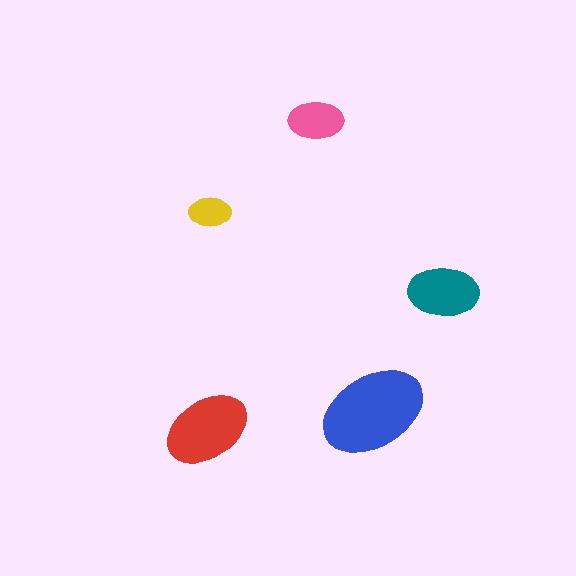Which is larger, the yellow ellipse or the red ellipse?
The red one.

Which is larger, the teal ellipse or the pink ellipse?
The teal one.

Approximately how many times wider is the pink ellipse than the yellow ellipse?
About 1.5 times wider.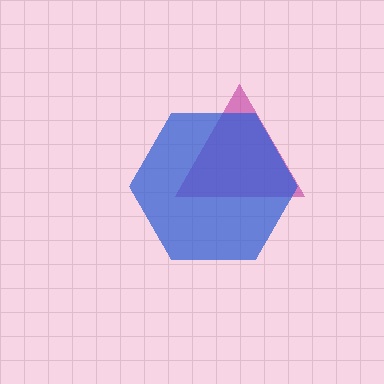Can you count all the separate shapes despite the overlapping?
Yes, there are 2 separate shapes.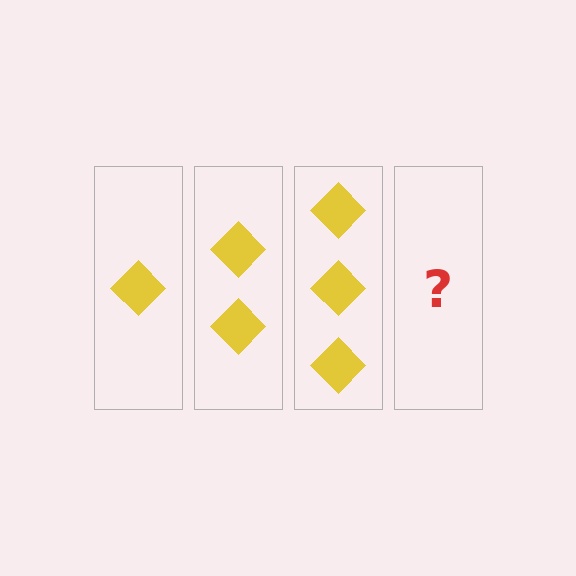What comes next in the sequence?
The next element should be 4 diamonds.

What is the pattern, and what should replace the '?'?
The pattern is that each step adds one more diamond. The '?' should be 4 diamonds.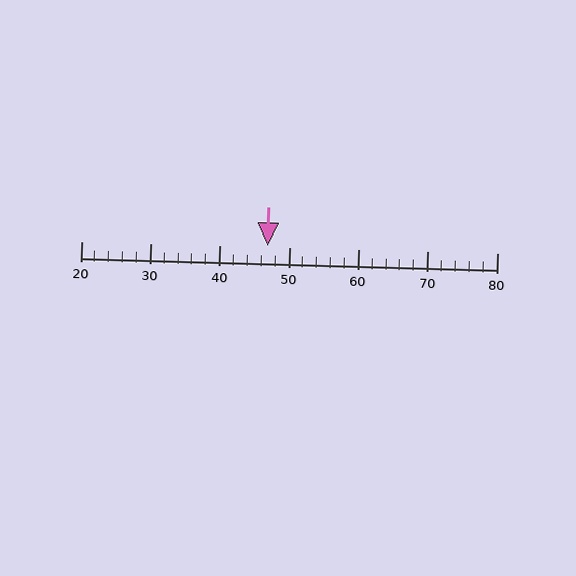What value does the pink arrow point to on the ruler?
The pink arrow points to approximately 47.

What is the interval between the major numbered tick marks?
The major tick marks are spaced 10 units apart.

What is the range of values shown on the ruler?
The ruler shows values from 20 to 80.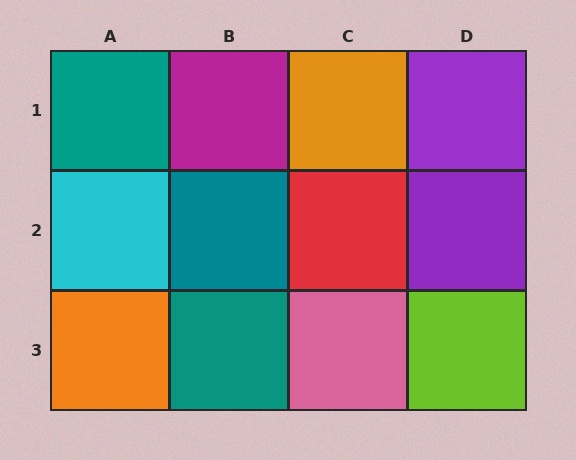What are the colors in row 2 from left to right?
Cyan, teal, red, purple.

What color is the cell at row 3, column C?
Pink.